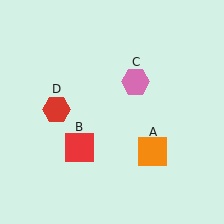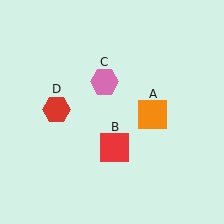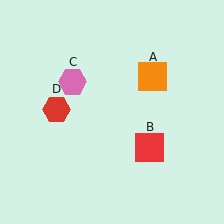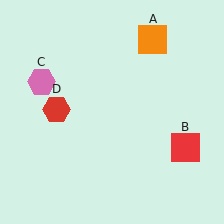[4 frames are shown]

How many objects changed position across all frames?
3 objects changed position: orange square (object A), red square (object B), pink hexagon (object C).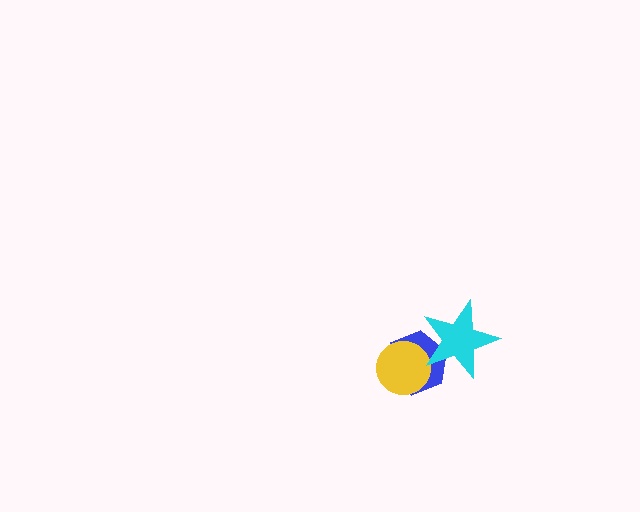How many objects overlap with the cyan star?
1 object overlaps with the cyan star.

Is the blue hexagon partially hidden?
Yes, it is partially covered by another shape.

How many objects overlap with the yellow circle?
1 object overlaps with the yellow circle.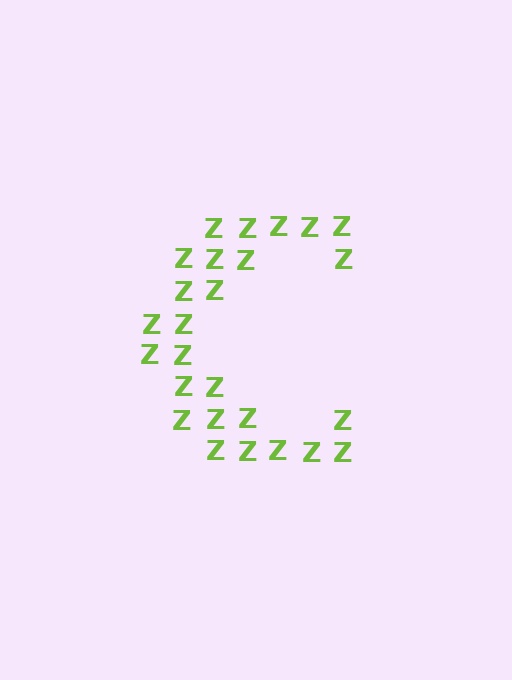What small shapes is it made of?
It is made of small letter Z's.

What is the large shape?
The large shape is the letter C.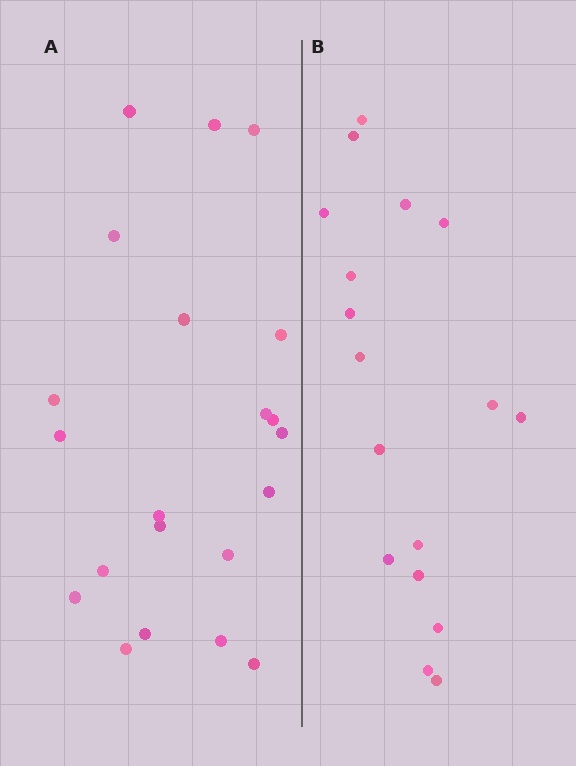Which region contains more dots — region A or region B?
Region A (the left region) has more dots.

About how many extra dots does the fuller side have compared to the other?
Region A has about 4 more dots than region B.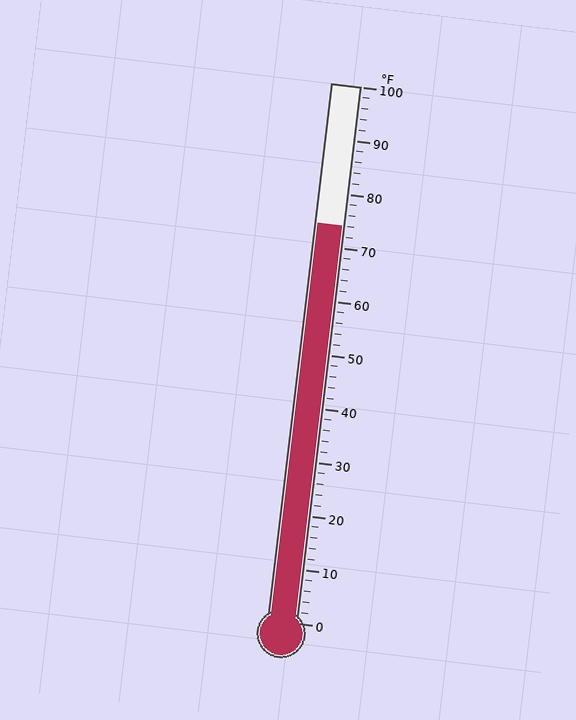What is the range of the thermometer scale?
The thermometer scale ranges from 0°F to 100°F.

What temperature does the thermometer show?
The thermometer shows approximately 74°F.